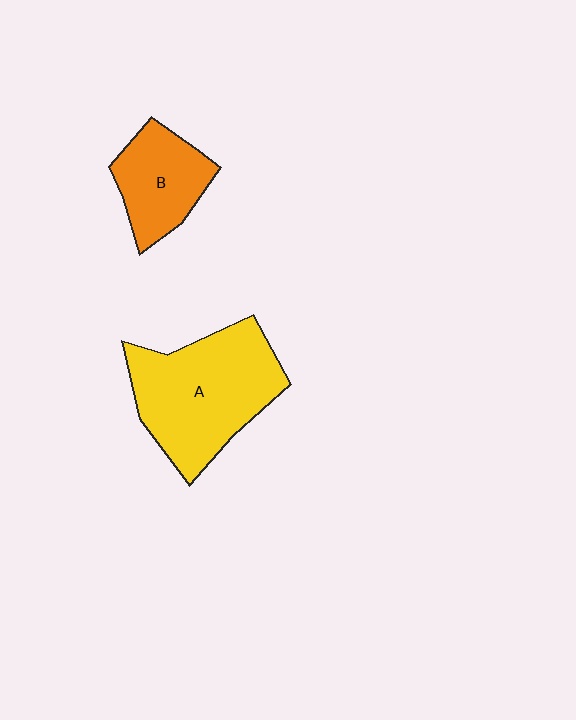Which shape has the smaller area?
Shape B (orange).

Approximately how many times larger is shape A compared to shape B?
Approximately 1.9 times.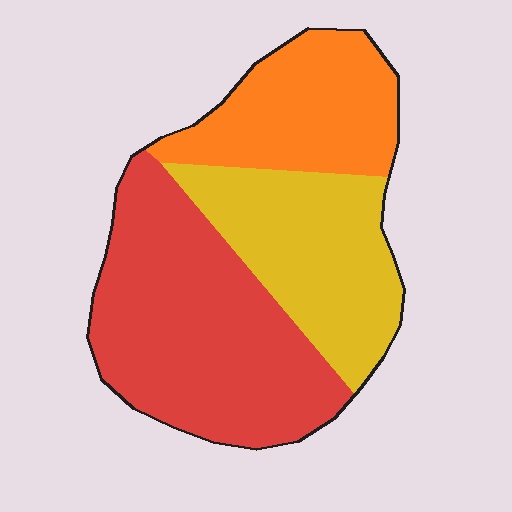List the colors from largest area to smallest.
From largest to smallest: red, yellow, orange.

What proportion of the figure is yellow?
Yellow covers 30% of the figure.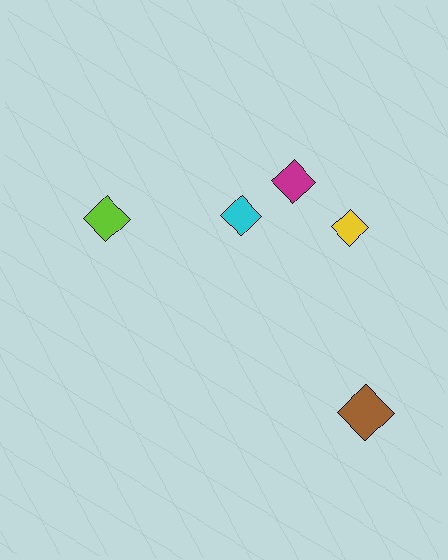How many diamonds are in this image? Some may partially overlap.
There are 5 diamonds.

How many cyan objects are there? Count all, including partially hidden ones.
There is 1 cyan object.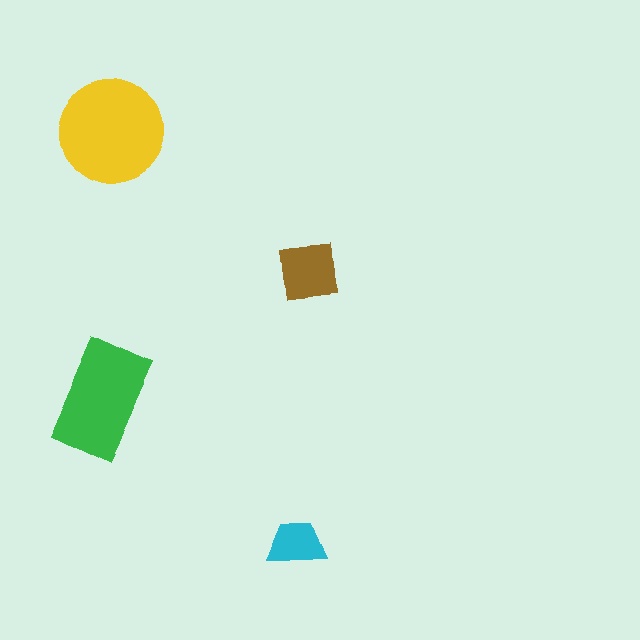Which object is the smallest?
The cyan trapezoid.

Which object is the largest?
The yellow circle.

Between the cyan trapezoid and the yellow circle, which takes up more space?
The yellow circle.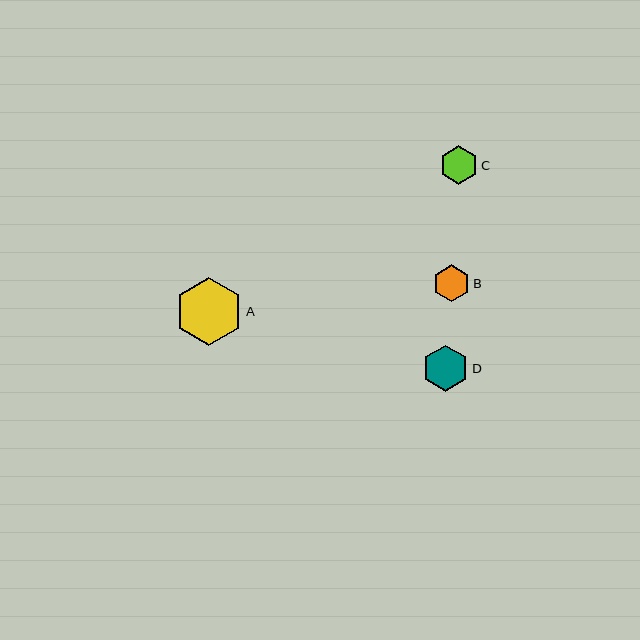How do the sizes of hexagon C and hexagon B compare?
Hexagon C and hexagon B are approximately the same size.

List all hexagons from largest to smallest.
From largest to smallest: A, D, C, B.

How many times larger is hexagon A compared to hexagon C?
Hexagon A is approximately 1.8 times the size of hexagon C.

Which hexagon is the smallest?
Hexagon B is the smallest with a size of approximately 37 pixels.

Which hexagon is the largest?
Hexagon A is the largest with a size of approximately 68 pixels.